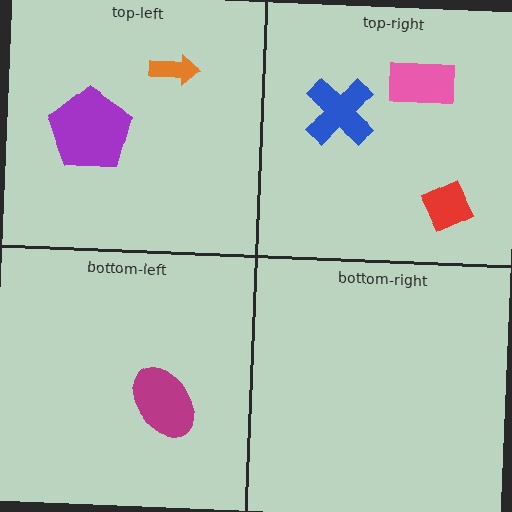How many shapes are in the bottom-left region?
1.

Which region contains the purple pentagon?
The top-left region.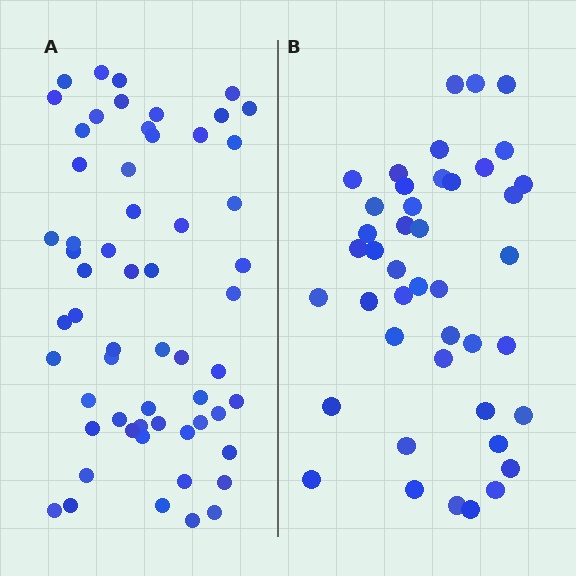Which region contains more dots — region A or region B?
Region A (the left region) has more dots.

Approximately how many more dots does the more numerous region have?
Region A has approximately 15 more dots than region B.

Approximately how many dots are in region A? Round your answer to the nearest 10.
About 60 dots. (The exact count is 59, which rounds to 60.)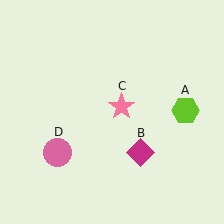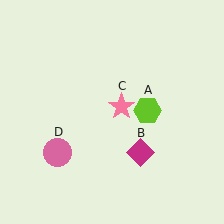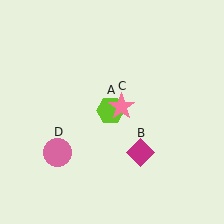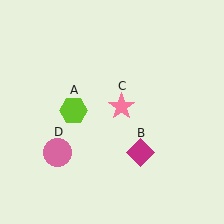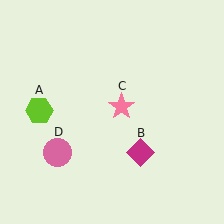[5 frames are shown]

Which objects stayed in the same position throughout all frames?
Magenta diamond (object B) and pink star (object C) and pink circle (object D) remained stationary.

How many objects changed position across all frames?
1 object changed position: lime hexagon (object A).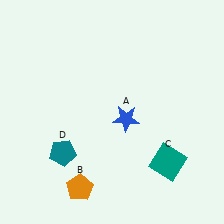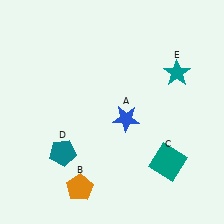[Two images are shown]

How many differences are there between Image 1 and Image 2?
There is 1 difference between the two images.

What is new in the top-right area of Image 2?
A teal star (E) was added in the top-right area of Image 2.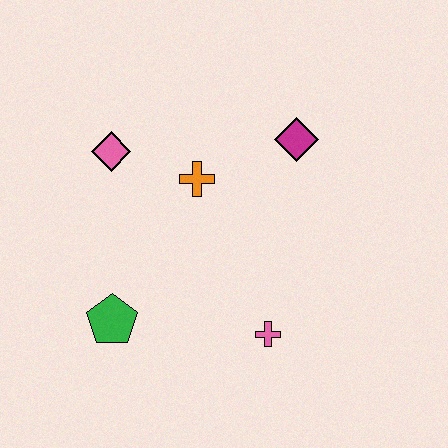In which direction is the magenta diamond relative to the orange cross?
The magenta diamond is to the right of the orange cross.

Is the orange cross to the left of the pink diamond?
No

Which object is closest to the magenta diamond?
The orange cross is closest to the magenta diamond.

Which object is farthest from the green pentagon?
The magenta diamond is farthest from the green pentagon.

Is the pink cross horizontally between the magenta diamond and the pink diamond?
Yes